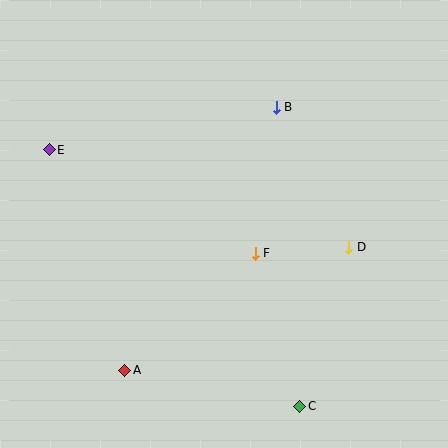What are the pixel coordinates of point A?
Point A is at (125, 370).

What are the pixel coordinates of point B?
Point B is at (276, 107).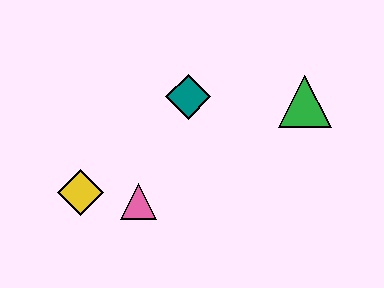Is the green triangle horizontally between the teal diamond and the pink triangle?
No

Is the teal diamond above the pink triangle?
Yes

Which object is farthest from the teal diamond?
The yellow diamond is farthest from the teal diamond.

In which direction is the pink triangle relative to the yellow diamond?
The pink triangle is to the right of the yellow diamond.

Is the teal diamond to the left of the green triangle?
Yes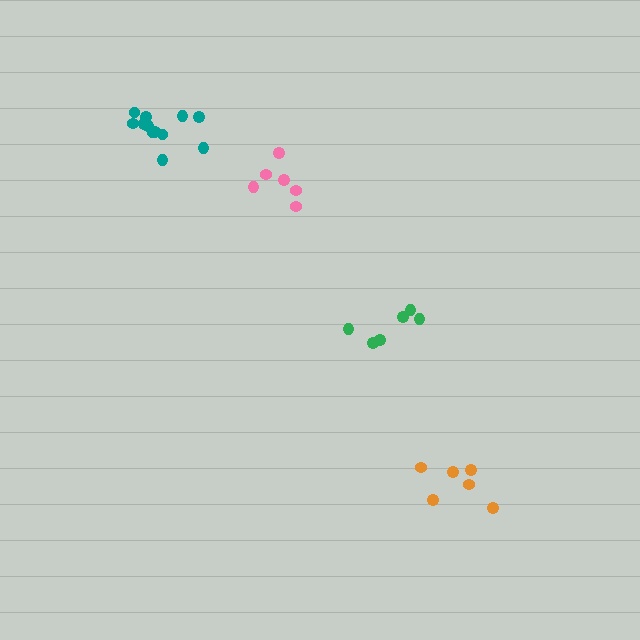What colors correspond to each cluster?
The clusters are colored: orange, teal, green, pink.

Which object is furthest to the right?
The orange cluster is rightmost.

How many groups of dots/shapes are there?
There are 4 groups.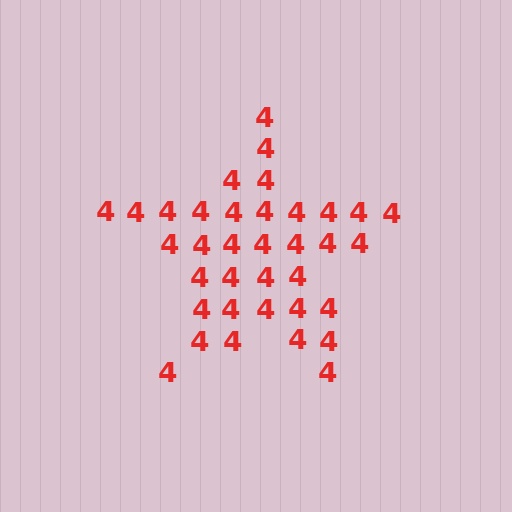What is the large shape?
The large shape is a star.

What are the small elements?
The small elements are digit 4's.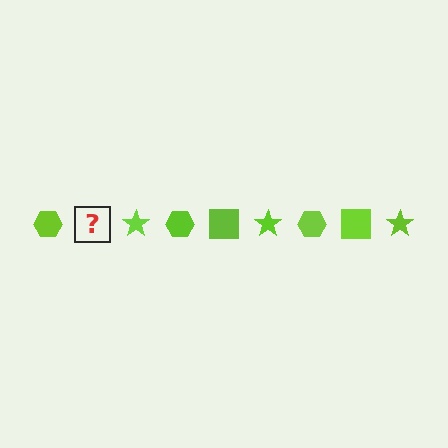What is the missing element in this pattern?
The missing element is a lime square.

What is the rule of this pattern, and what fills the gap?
The rule is that the pattern cycles through hexagon, square, star shapes in lime. The gap should be filled with a lime square.